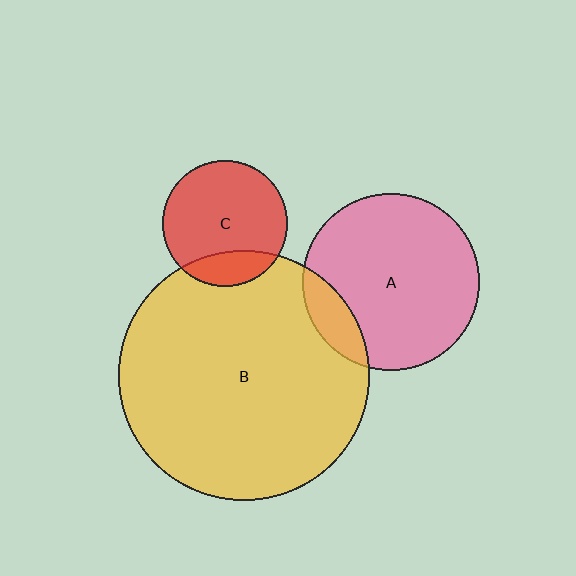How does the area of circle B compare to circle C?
Approximately 4.0 times.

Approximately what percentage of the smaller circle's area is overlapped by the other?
Approximately 20%.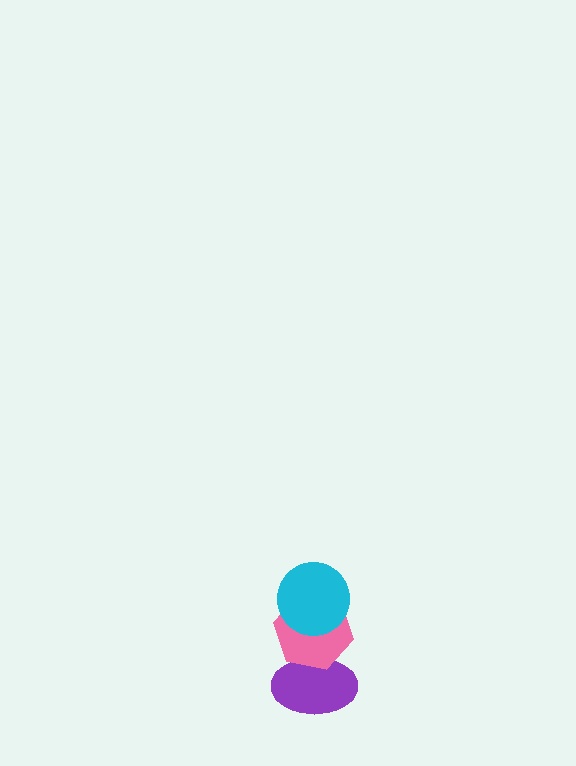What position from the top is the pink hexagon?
The pink hexagon is 2nd from the top.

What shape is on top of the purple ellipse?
The pink hexagon is on top of the purple ellipse.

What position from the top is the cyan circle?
The cyan circle is 1st from the top.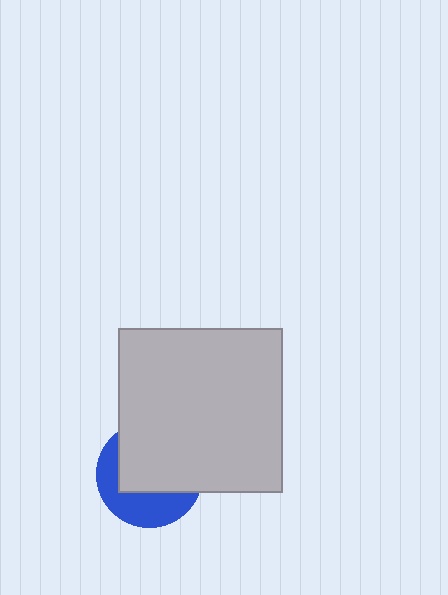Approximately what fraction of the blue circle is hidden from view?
Roughly 61% of the blue circle is hidden behind the light gray square.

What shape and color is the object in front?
The object in front is a light gray square.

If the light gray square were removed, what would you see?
You would see the complete blue circle.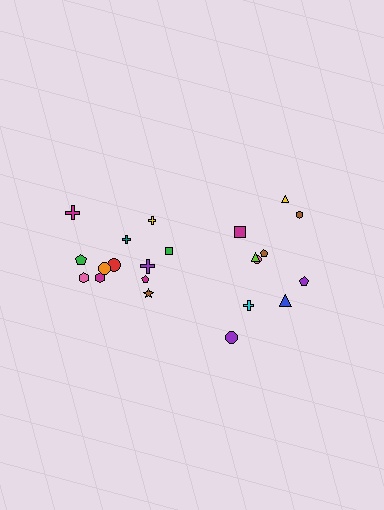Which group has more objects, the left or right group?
The left group.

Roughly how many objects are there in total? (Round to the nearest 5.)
Roughly 20 objects in total.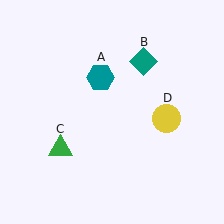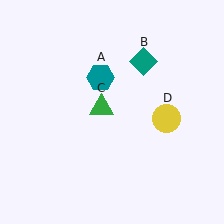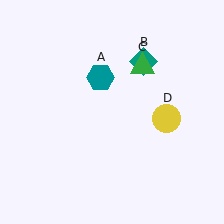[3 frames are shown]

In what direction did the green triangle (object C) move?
The green triangle (object C) moved up and to the right.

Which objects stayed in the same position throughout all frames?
Teal hexagon (object A) and teal diamond (object B) and yellow circle (object D) remained stationary.